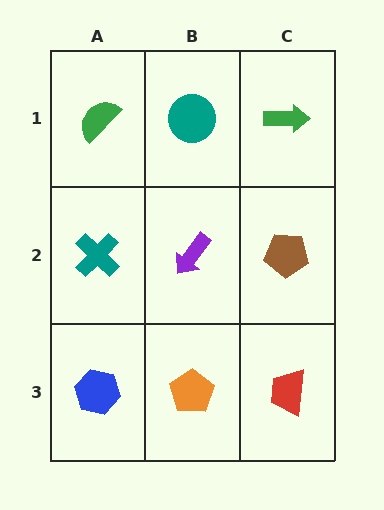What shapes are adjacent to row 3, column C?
A brown pentagon (row 2, column C), an orange pentagon (row 3, column B).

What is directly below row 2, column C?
A red trapezoid.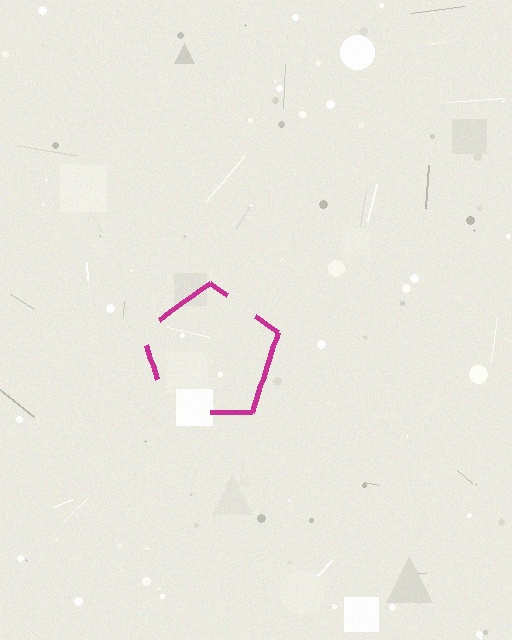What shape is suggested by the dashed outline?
The dashed outline suggests a pentagon.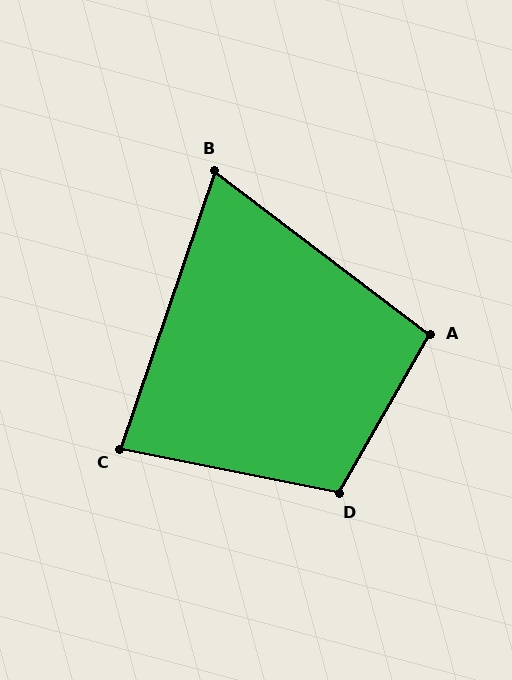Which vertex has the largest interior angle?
D, at approximately 108 degrees.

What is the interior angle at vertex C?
Approximately 83 degrees (acute).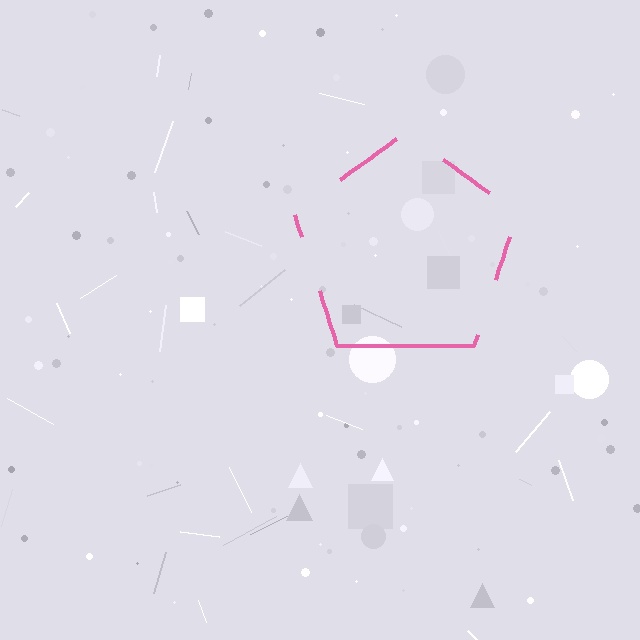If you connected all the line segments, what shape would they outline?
They would outline a pentagon.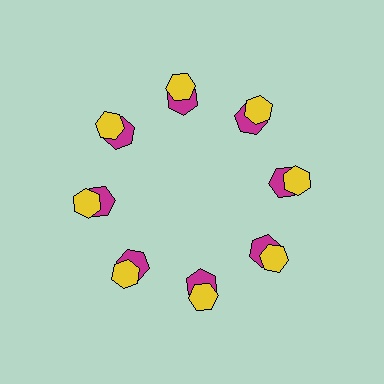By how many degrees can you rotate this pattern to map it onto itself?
The pattern maps onto itself every 45 degrees of rotation.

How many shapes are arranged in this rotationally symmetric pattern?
There are 16 shapes, arranged in 8 groups of 2.